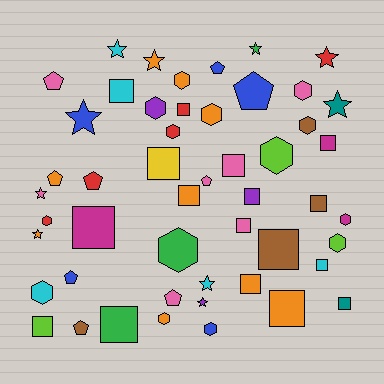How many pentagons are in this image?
There are 9 pentagons.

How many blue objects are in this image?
There are 5 blue objects.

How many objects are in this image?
There are 50 objects.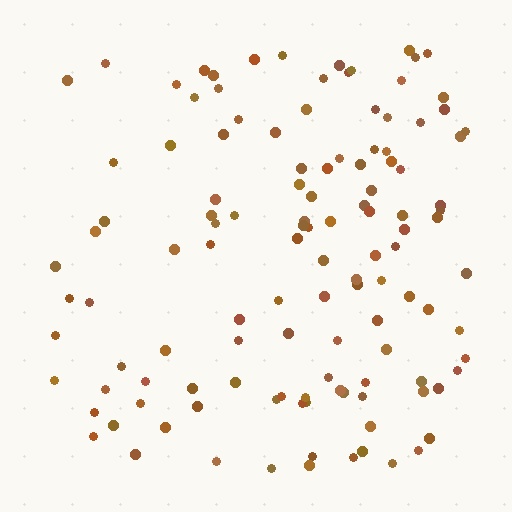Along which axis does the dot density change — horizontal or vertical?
Horizontal.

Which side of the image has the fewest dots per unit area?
The left.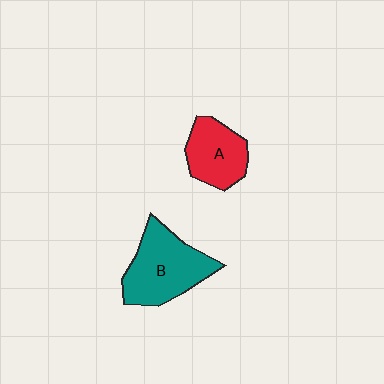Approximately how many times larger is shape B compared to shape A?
Approximately 1.5 times.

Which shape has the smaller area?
Shape A (red).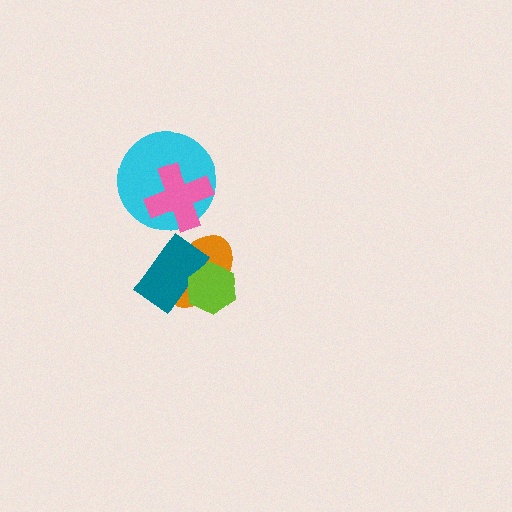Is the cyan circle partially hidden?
Yes, it is partially covered by another shape.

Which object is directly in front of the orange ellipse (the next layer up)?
The teal rectangle is directly in front of the orange ellipse.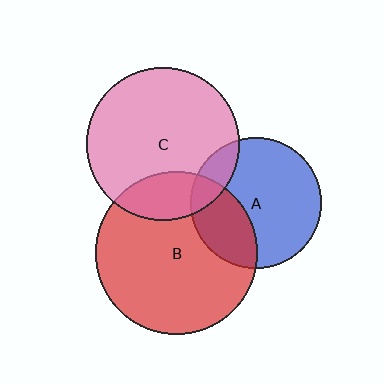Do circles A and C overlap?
Yes.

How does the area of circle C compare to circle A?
Approximately 1.3 times.